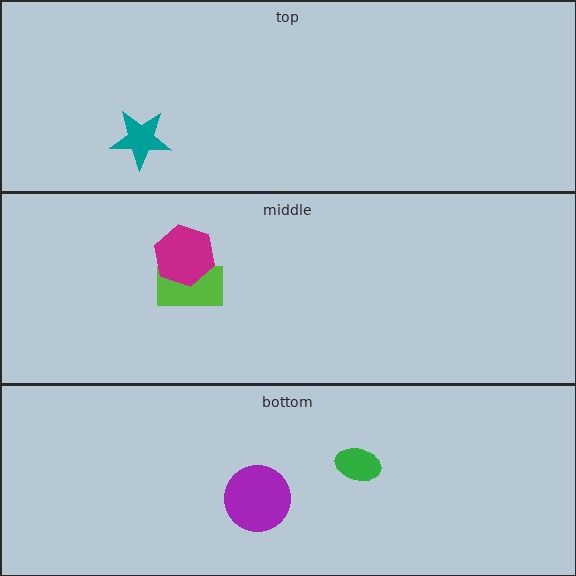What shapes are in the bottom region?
The purple circle, the green ellipse.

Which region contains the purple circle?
The bottom region.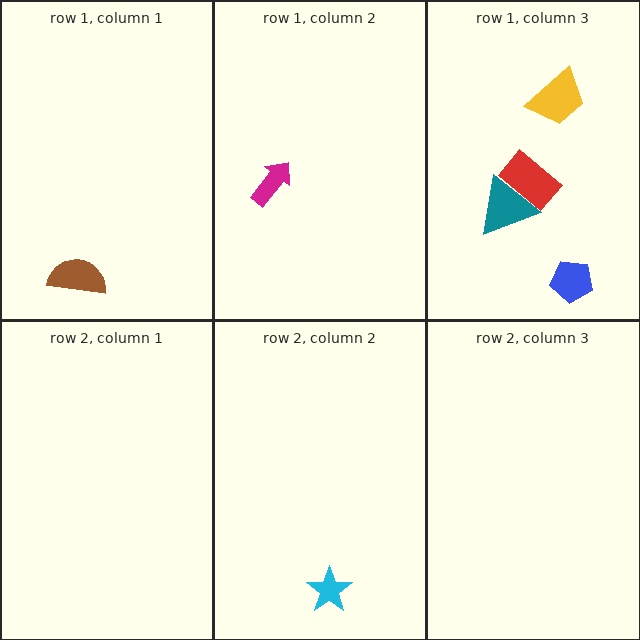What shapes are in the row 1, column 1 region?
The brown semicircle.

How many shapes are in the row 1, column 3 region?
4.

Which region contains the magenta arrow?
The row 1, column 2 region.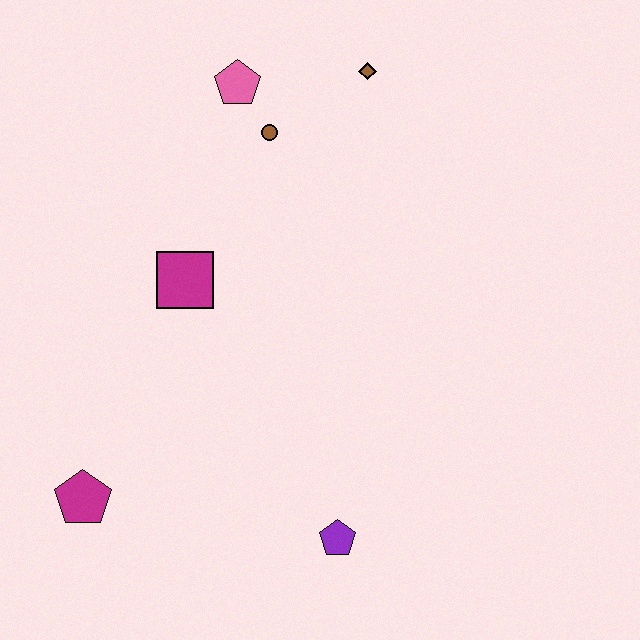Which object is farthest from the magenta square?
The purple pentagon is farthest from the magenta square.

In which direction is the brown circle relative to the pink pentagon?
The brown circle is below the pink pentagon.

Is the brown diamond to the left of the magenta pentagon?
No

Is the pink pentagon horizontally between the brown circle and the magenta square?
Yes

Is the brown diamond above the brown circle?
Yes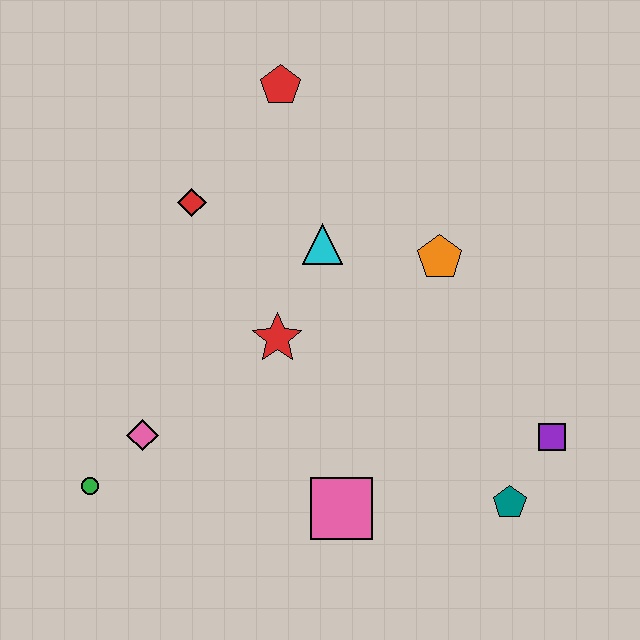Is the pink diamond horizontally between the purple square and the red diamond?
No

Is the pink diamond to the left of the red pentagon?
Yes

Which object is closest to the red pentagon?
The red diamond is closest to the red pentagon.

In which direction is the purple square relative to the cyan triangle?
The purple square is to the right of the cyan triangle.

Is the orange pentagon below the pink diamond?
No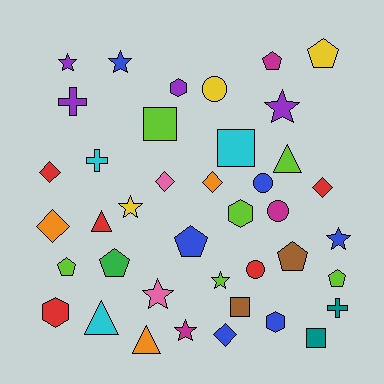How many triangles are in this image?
There are 4 triangles.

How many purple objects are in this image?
There are 4 purple objects.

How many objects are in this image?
There are 40 objects.